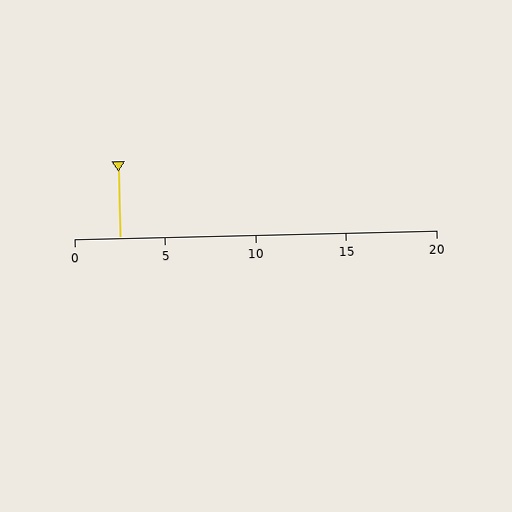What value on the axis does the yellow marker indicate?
The marker indicates approximately 2.5.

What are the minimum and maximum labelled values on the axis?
The axis runs from 0 to 20.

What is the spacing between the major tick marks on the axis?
The major ticks are spaced 5 apart.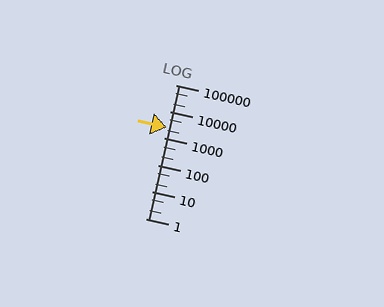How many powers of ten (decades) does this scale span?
The scale spans 5 decades, from 1 to 100000.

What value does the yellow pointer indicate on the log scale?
The pointer indicates approximately 2500.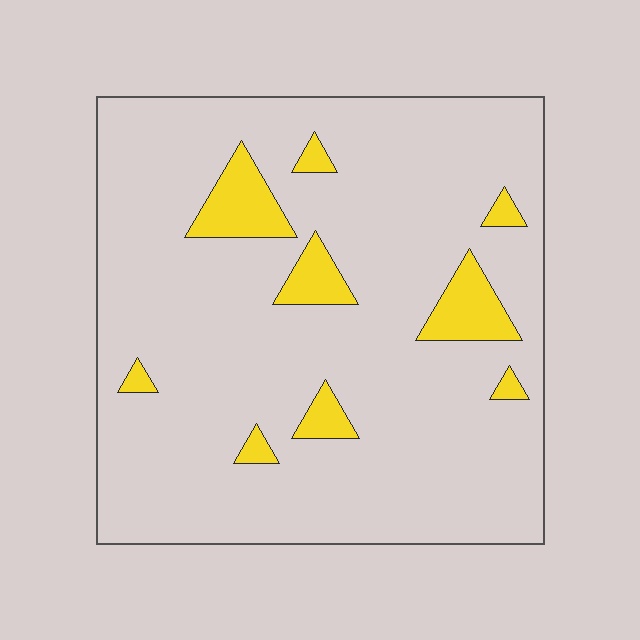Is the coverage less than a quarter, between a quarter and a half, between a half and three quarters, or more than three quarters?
Less than a quarter.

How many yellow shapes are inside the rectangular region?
9.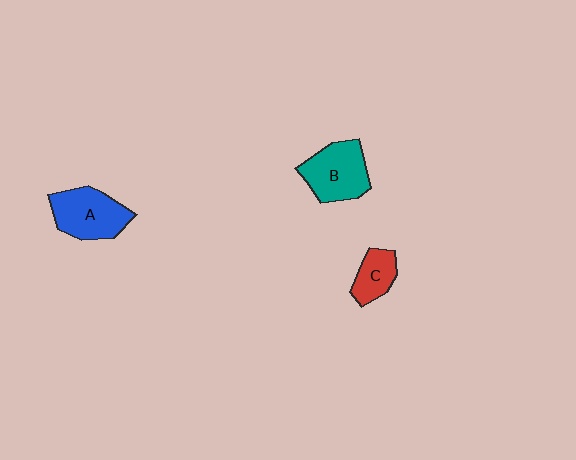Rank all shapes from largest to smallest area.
From largest to smallest: A (blue), B (teal), C (red).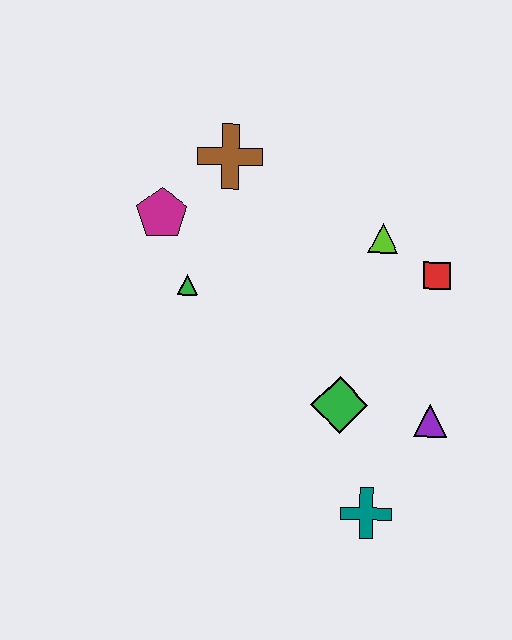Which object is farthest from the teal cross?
The brown cross is farthest from the teal cross.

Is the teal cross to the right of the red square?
No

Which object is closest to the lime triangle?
The red square is closest to the lime triangle.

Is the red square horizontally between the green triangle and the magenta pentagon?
No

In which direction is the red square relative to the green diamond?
The red square is above the green diamond.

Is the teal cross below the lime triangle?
Yes